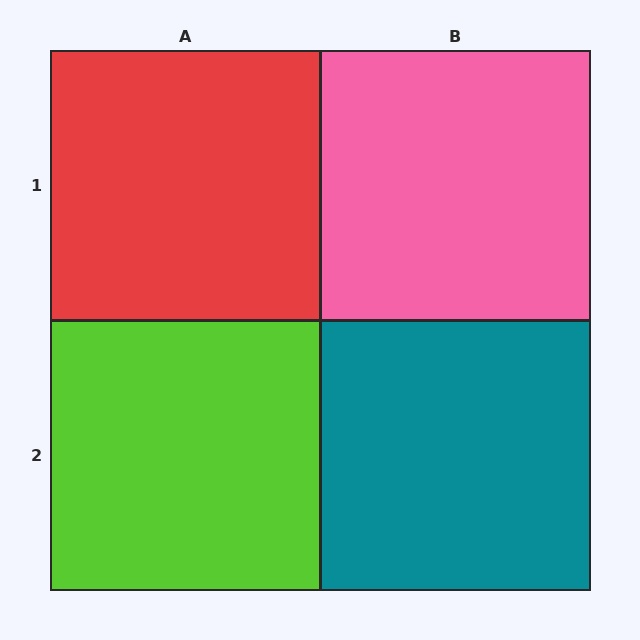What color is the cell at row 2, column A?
Lime.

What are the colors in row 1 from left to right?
Red, pink.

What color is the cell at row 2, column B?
Teal.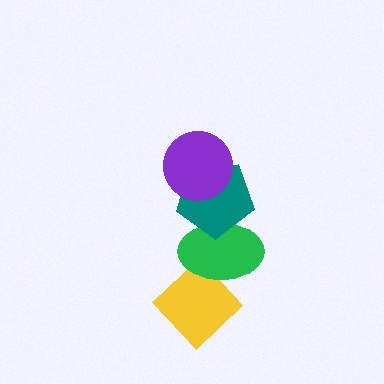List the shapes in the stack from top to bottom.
From top to bottom: the purple circle, the teal pentagon, the green ellipse, the yellow diamond.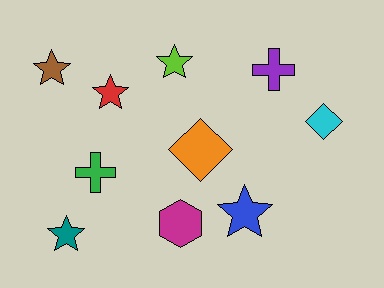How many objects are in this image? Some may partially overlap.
There are 10 objects.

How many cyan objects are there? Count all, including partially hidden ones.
There is 1 cyan object.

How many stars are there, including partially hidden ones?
There are 5 stars.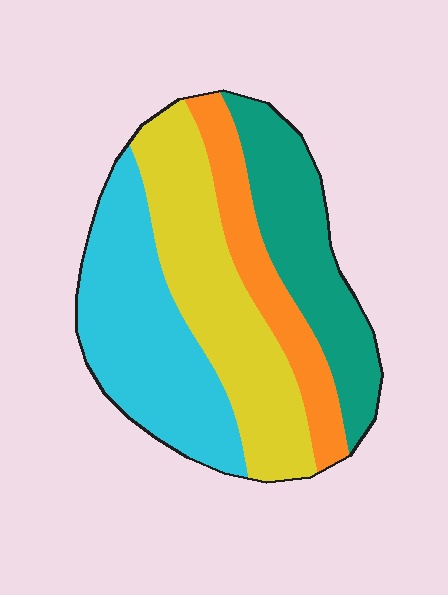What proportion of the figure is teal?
Teal covers roughly 25% of the figure.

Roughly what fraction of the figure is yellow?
Yellow covers 31% of the figure.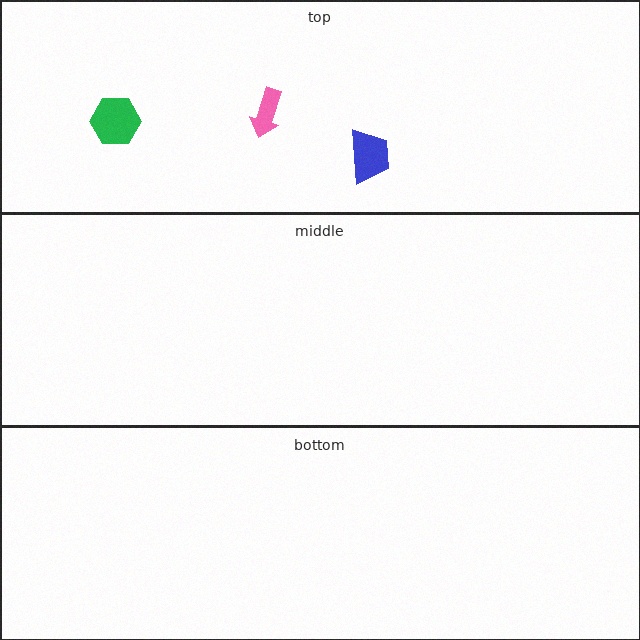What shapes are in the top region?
The blue trapezoid, the pink arrow, the green hexagon.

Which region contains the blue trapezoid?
The top region.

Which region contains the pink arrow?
The top region.